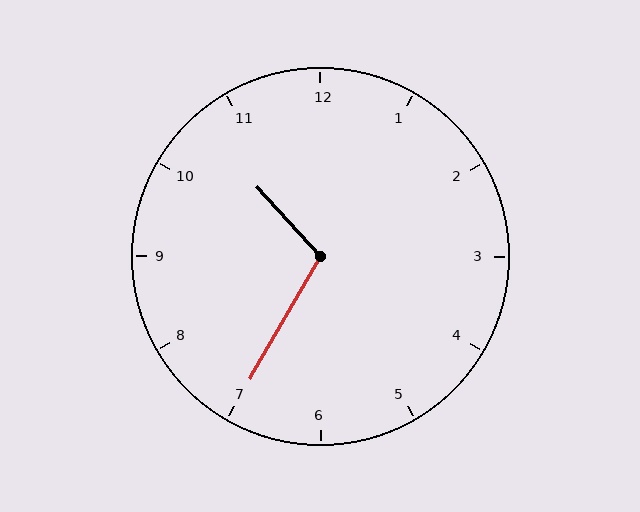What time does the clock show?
10:35.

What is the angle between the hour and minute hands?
Approximately 108 degrees.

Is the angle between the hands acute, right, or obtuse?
It is obtuse.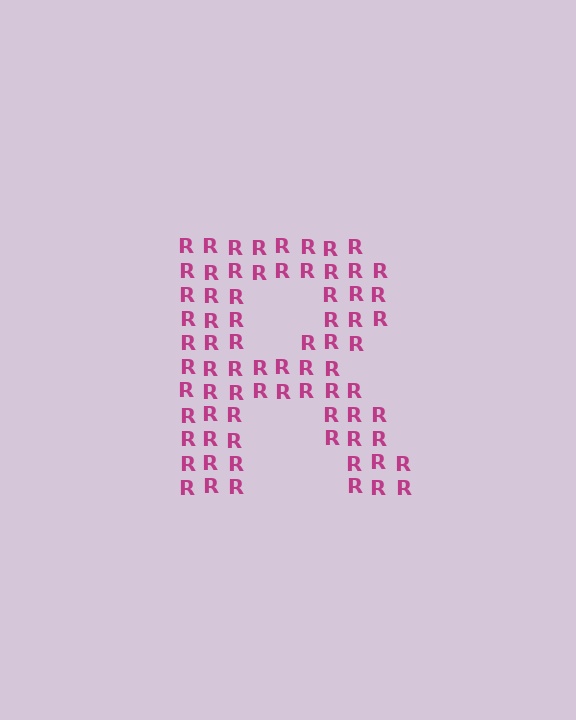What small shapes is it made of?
It is made of small letter R's.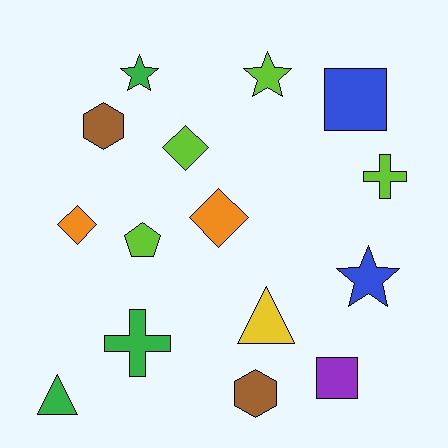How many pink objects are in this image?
There are no pink objects.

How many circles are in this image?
There are no circles.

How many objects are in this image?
There are 15 objects.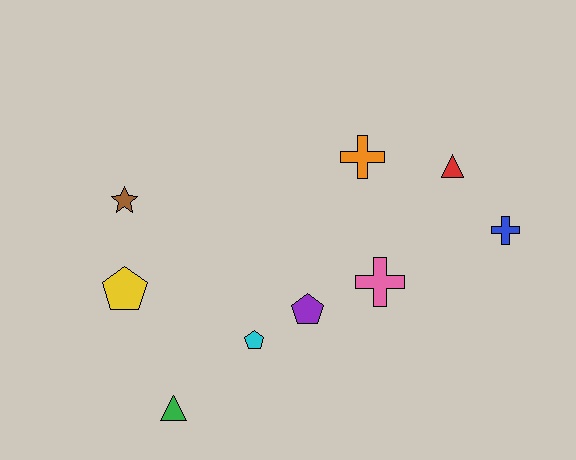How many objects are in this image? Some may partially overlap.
There are 9 objects.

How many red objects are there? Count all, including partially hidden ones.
There is 1 red object.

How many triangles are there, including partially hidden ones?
There are 2 triangles.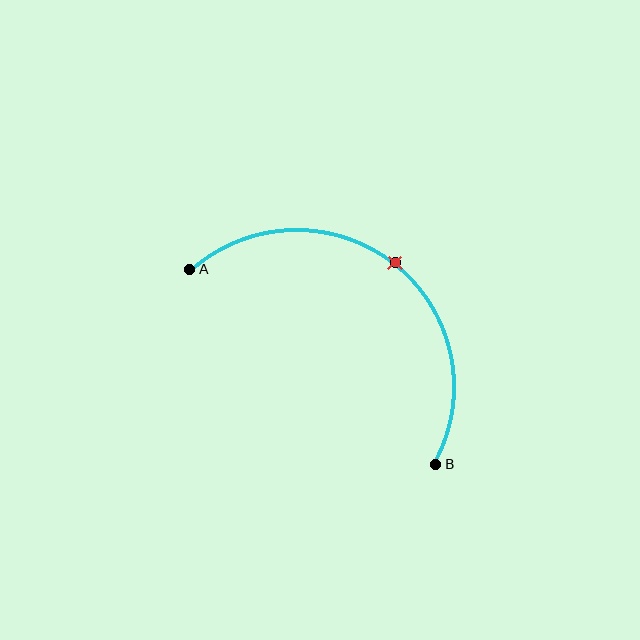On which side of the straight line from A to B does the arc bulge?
The arc bulges above and to the right of the straight line connecting A and B.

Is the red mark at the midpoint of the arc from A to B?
Yes. The red mark lies on the arc at equal arc-length from both A and B — it is the arc midpoint.